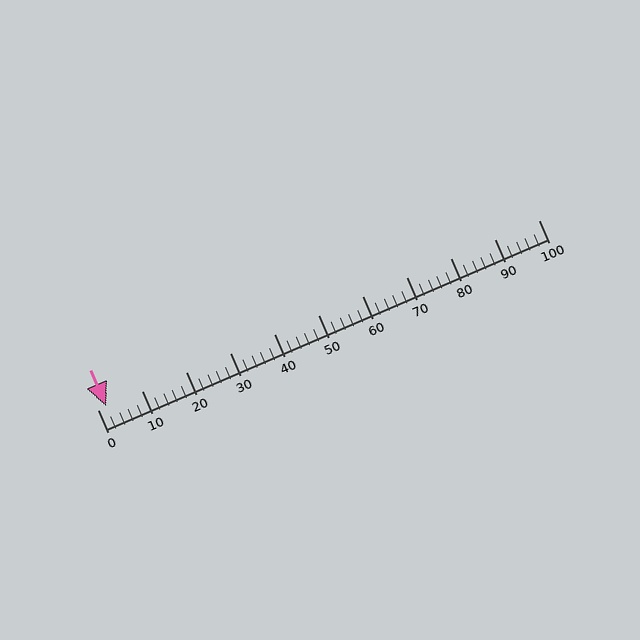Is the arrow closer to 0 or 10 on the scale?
The arrow is closer to 0.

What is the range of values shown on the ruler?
The ruler shows values from 0 to 100.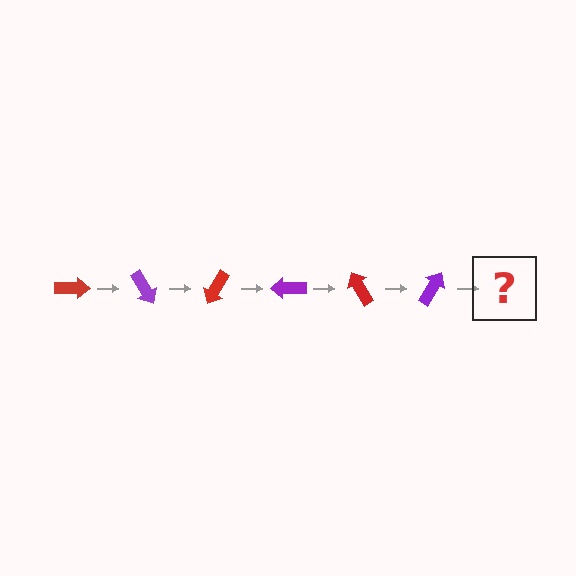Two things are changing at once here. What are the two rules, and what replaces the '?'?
The two rules are that it rotates 60 degrees each step and the color cycles through red and purple. The '?' should be a red arrow, rotated 360 degrees from the start.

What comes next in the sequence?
The next element should be a red arrow, rotated 360 degrees from the start.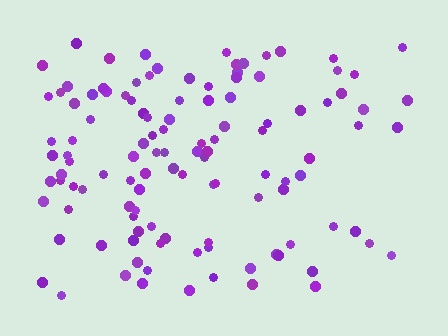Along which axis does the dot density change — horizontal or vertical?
Horizontal.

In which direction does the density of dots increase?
From right to left, with the left side densest.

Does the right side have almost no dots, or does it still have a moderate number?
Still a moderate number, just noticeably fewer than the left.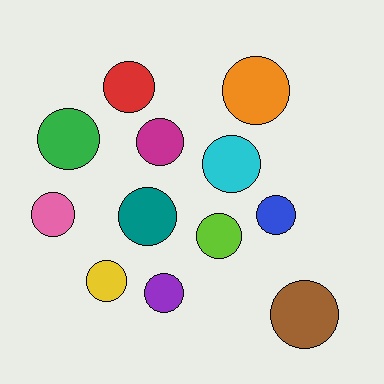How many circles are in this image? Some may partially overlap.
There are 12 circles.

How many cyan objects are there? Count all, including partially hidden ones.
There is 1 cyan object.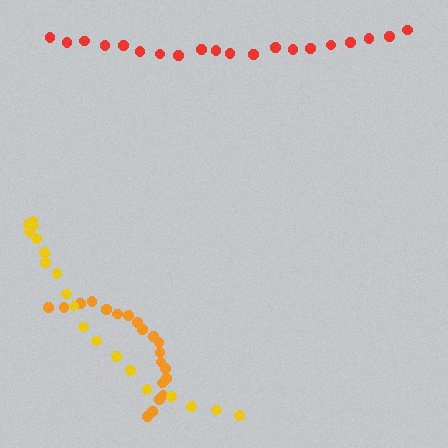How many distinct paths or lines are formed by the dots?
There are 3 distinct paths.